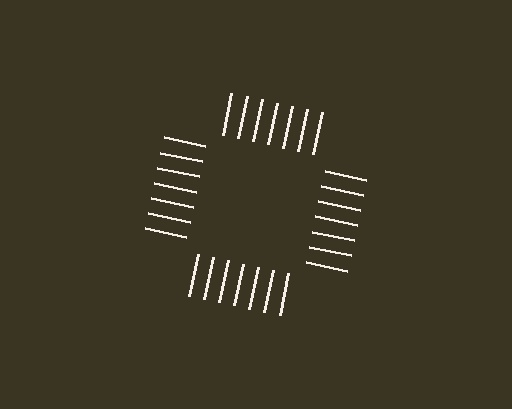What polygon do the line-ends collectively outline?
An illusory square — the line segments terminate on its edges but no continuous stroke is drawn.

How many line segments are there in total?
28 — 7 along each of the 4 edges.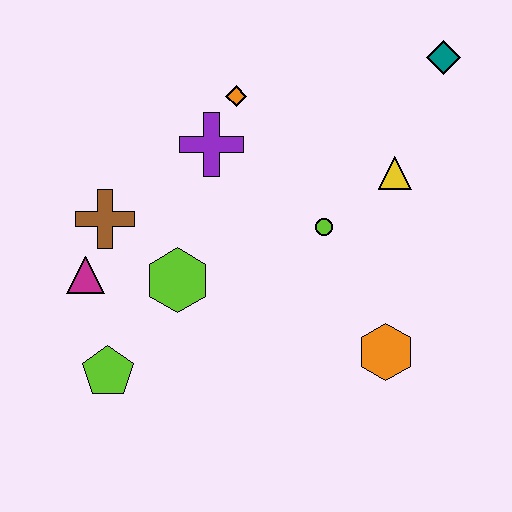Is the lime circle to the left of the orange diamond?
No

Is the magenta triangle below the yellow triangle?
Yes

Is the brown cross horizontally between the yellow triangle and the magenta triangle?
Yes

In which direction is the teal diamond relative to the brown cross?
The teal diamond is to the right of the brown cross.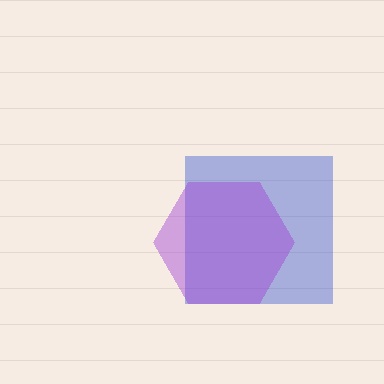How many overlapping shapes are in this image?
There are 2 overlapping shapes in the image.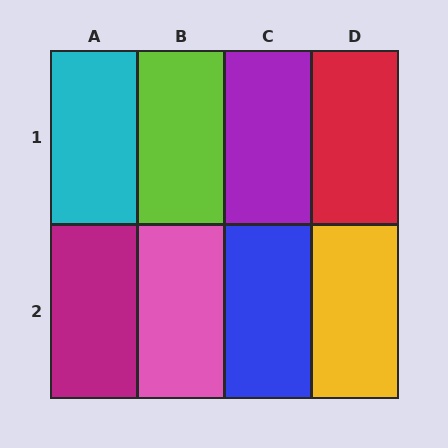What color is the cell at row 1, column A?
Cyan.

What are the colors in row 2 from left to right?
Magenta, pink, blue, yellow.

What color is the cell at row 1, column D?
Red.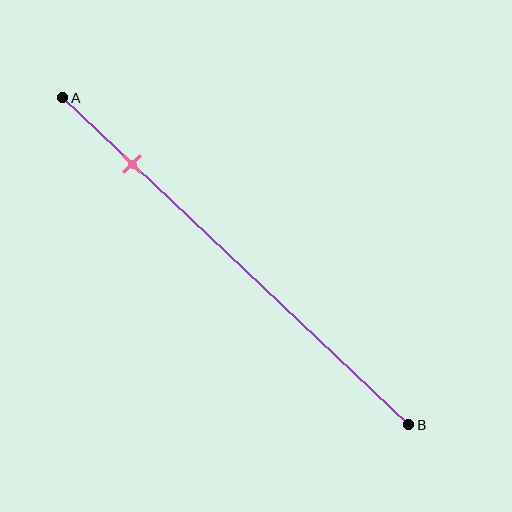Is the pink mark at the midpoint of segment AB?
No, the mark is at about 20% from A, not at the 50% midpoint.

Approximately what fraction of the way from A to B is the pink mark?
The pink mark is approximately 20% of the way from A to B.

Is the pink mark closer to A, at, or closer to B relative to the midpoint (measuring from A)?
The pink mark is closer to point A than the midpoint of segment AB.